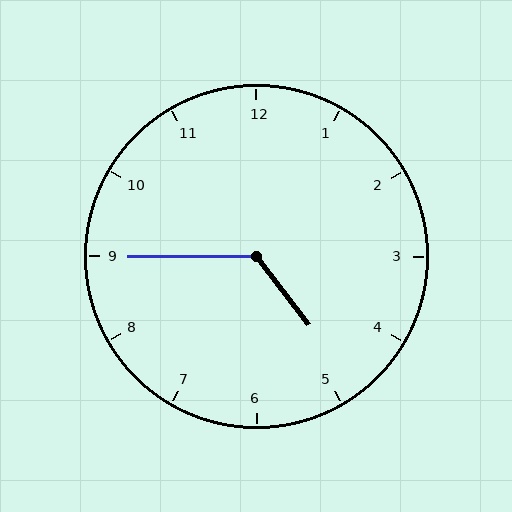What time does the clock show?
4:45.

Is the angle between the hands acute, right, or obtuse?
It is obtuse.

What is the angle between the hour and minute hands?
Approximately 128 degrees.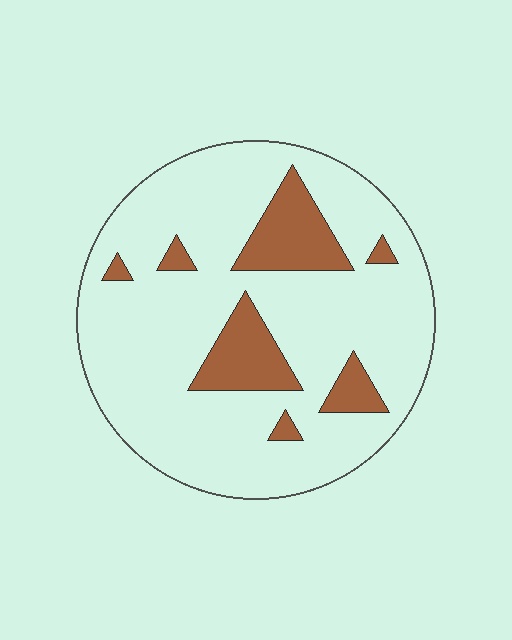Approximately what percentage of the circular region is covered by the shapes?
Approximately 15%.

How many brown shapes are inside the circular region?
7.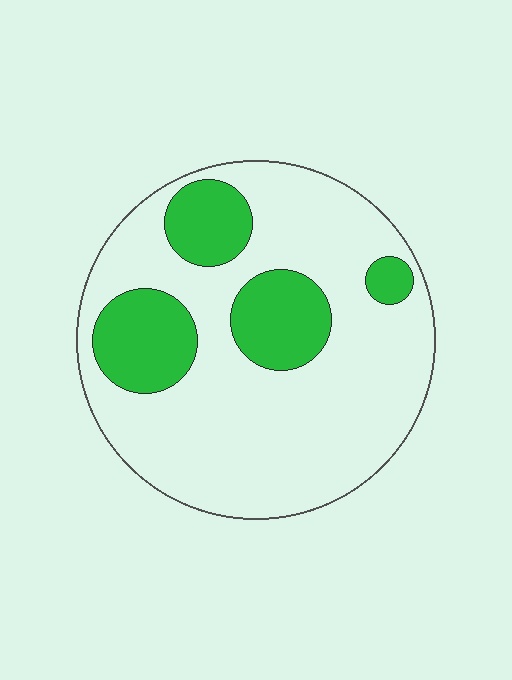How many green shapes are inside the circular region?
4.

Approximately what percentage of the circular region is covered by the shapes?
Approximately 25%.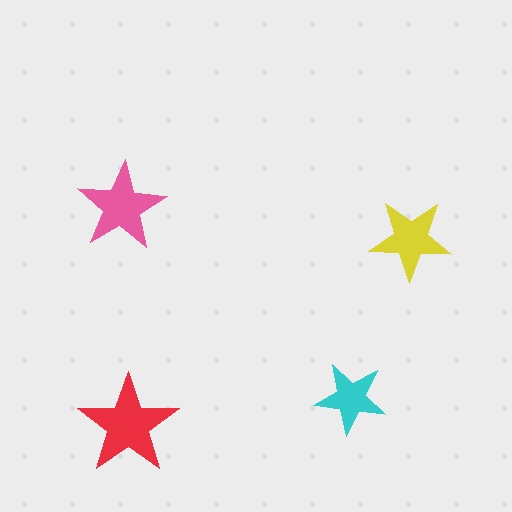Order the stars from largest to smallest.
the red one, the pink one, the yellow one, the cyan one.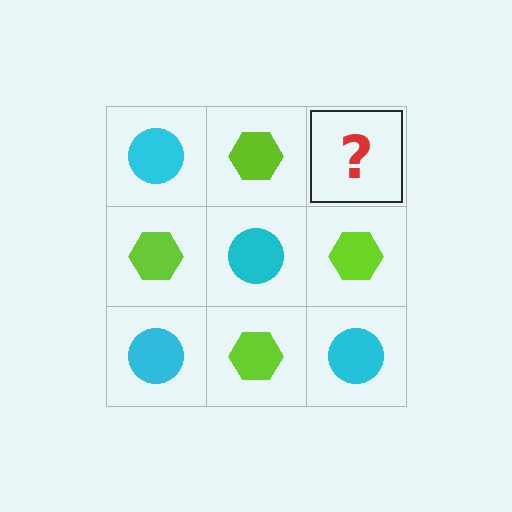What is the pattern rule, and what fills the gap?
The rule is that it alternates cyan circle and lime hexagon in a checkerboard pattern. The gap should be filled with a cyan circle.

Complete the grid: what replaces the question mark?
The question mark should be replaced with a cyan circle.